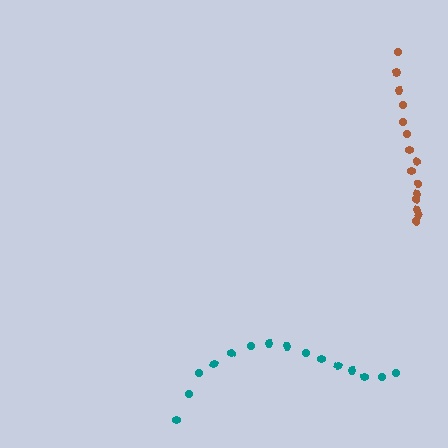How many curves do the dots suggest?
There are 2 distinct paths.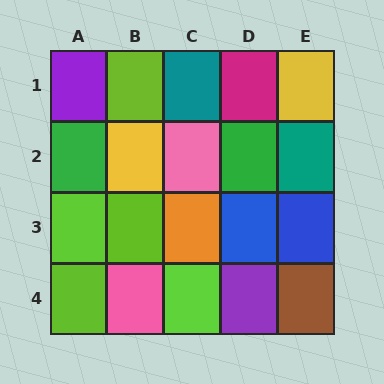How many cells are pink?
2 cells are pink.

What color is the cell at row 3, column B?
Lime.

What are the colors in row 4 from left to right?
Lime, pink, lime, purple, brown.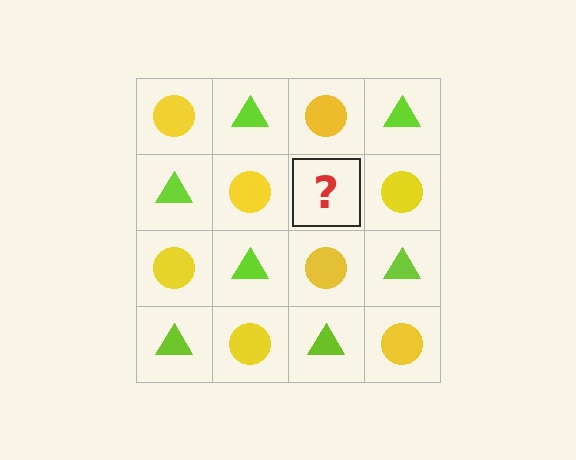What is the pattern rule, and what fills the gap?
The rule is that it alternates yellow circle and lime triangle in a checkerboard pattern. The gap should be filled with a lime triangle.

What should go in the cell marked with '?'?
The missing cell should contain a lime triangle.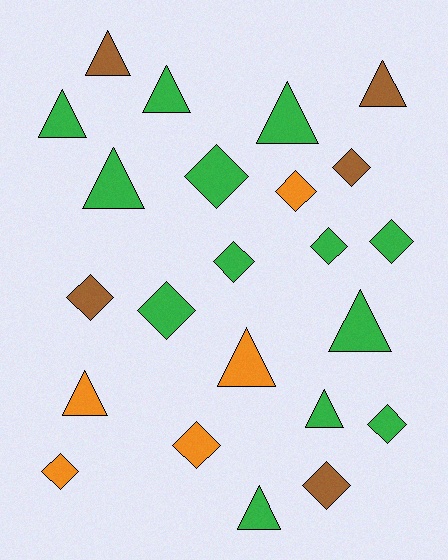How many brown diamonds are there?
There are 3 brown diamonds.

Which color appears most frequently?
Green, with 13 objects.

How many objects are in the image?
There are 23 objects.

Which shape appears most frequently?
Diamond, with 12 objects.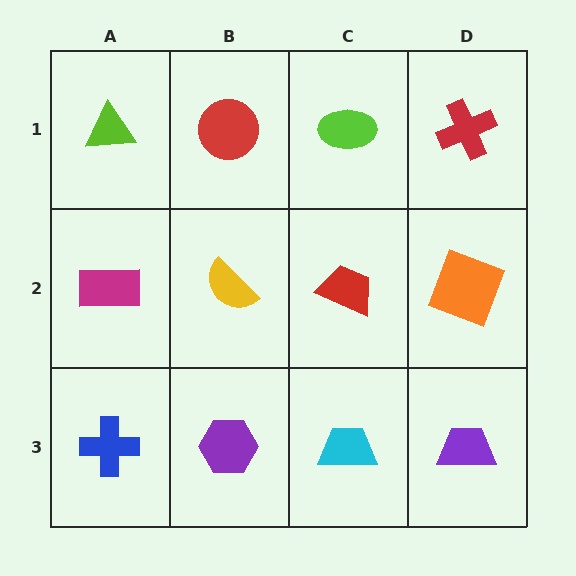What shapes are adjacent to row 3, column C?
A red trapezoid (row 2, column C), a purple hexagon (row 3, column B), a purple trapezoid (row 3, column D).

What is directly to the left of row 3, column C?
A purple hexagon.